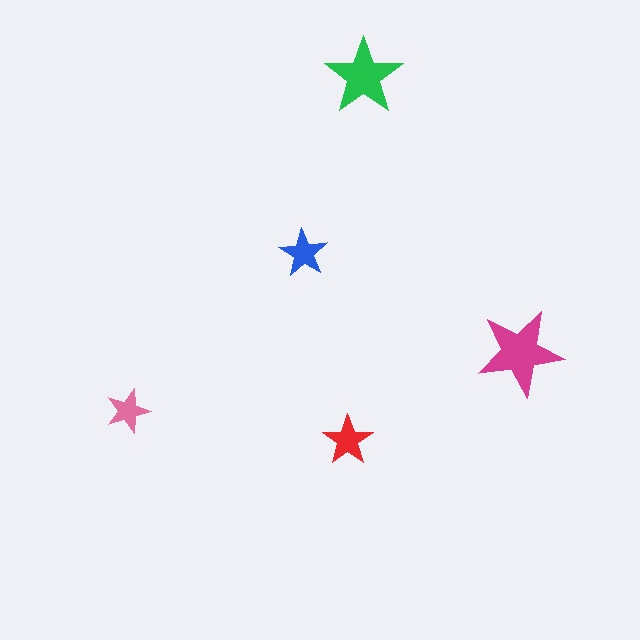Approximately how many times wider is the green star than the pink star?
About 2 times wider.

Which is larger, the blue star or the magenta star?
The magenta one.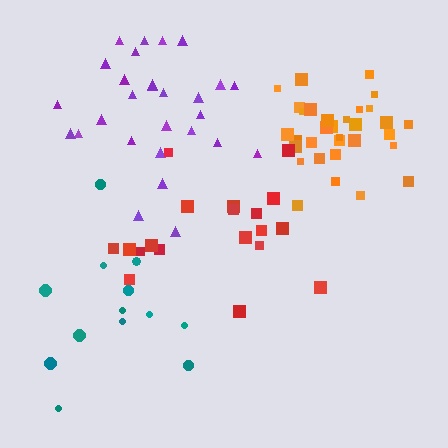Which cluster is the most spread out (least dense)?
Teal.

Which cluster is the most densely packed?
Orange.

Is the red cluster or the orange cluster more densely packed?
Orange.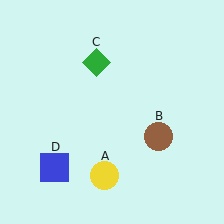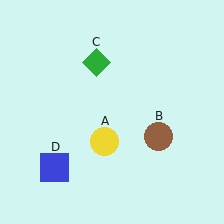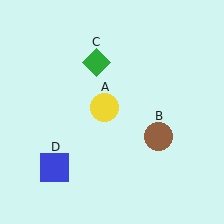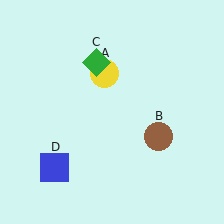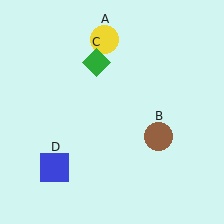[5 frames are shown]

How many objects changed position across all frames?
1 object changed position: yellow circle (object A).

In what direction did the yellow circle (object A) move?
The yellow circle (object A) moved up.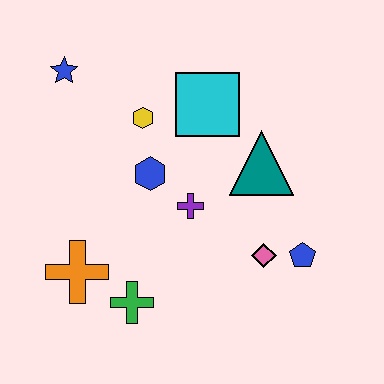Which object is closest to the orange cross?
The green cross is closest to the orange cross.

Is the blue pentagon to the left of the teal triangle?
No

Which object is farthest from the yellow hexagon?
The blue pentagon is farthest from the yellow hexagon.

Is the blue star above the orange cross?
Yes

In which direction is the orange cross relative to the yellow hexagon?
The orange cross is below the yellow hexagon.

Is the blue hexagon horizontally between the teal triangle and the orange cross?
Yes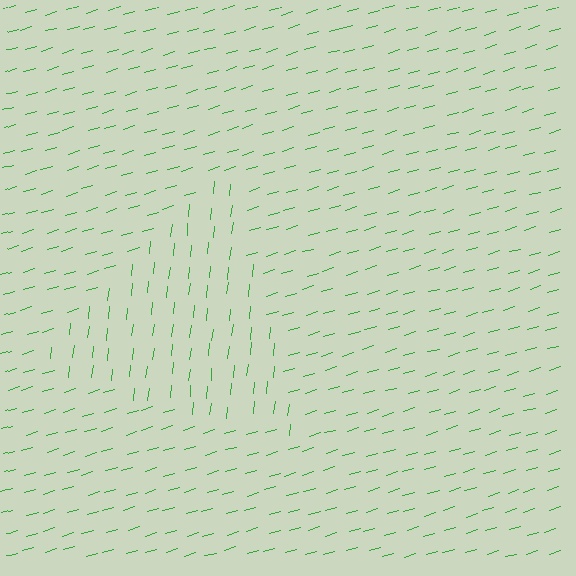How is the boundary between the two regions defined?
The boundary is defined purely by a change in line orientation (approximately 67 degrees difference). All lines are the same color and thickness.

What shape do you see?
I see a triangle.